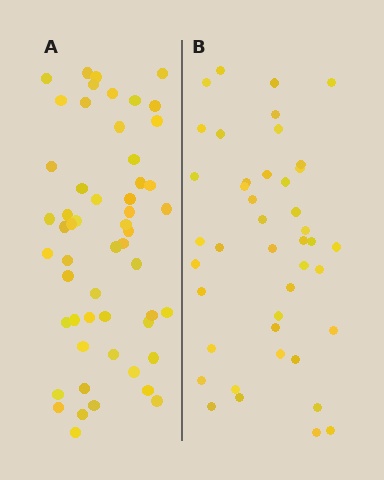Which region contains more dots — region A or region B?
Region A (the left region) has more dots.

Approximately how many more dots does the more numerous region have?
Region A has roughly 12 or so more dots than region B.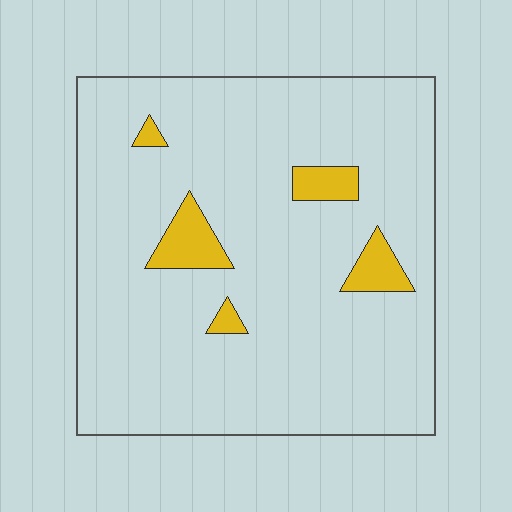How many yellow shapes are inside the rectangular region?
5.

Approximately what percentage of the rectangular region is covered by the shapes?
Approximately 10%.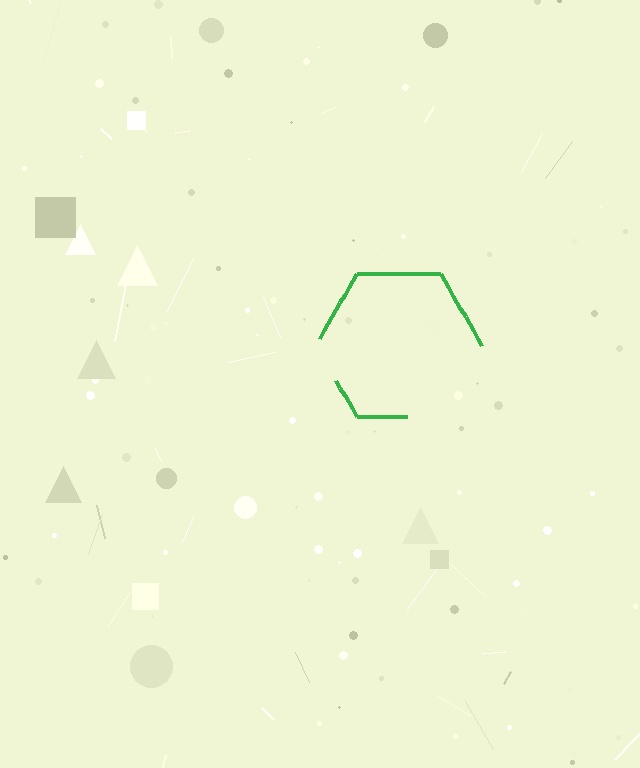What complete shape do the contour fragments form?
The contour fragments form a hexagon.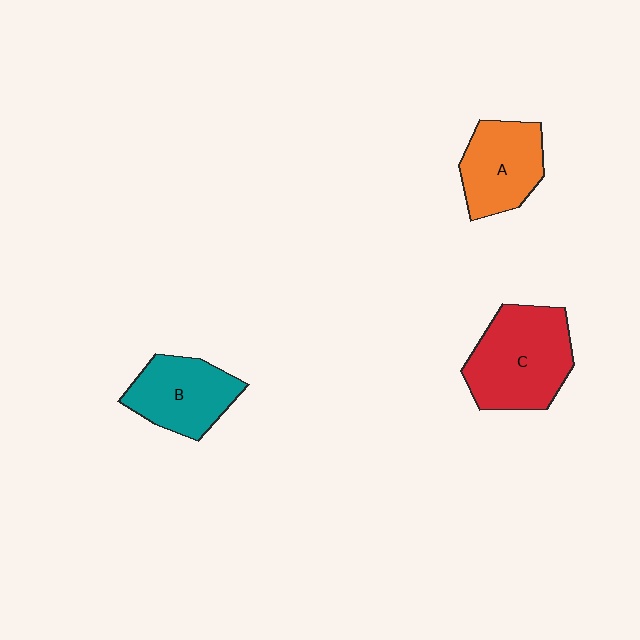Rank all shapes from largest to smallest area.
From largest to smallest: C (red), B (teal), A (orange).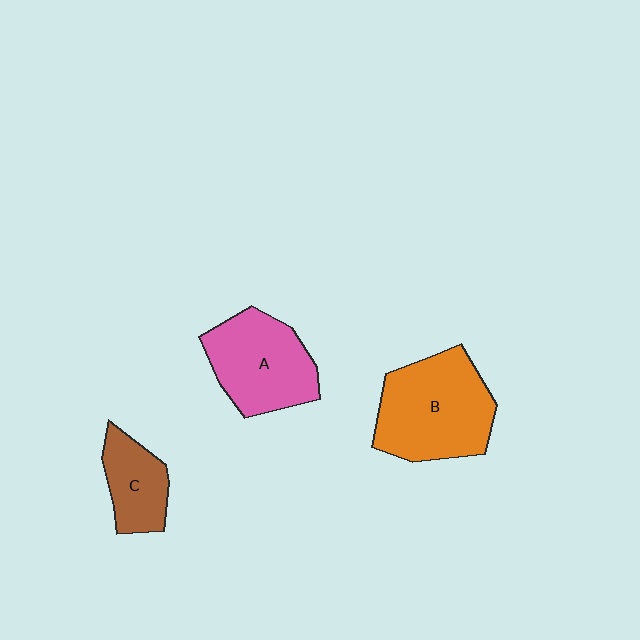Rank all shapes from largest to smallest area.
From largest to smallest: B (orange), A (pink), C (brown).